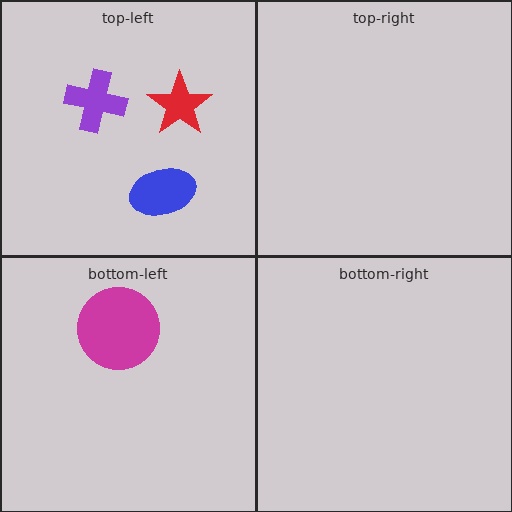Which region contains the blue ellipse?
The top-left region.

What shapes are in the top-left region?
The red star, the purple cross, the blue ellipse.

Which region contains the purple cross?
The top-left region.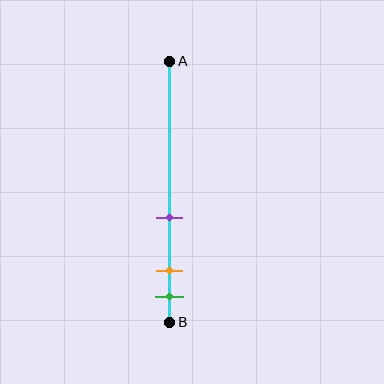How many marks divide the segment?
There are 3 marks dividing the segment.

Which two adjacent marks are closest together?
The orange and green marks are the closest adjacent pair.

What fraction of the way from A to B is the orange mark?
The orange mark is approximately 80% (0.8) of the way from A to B.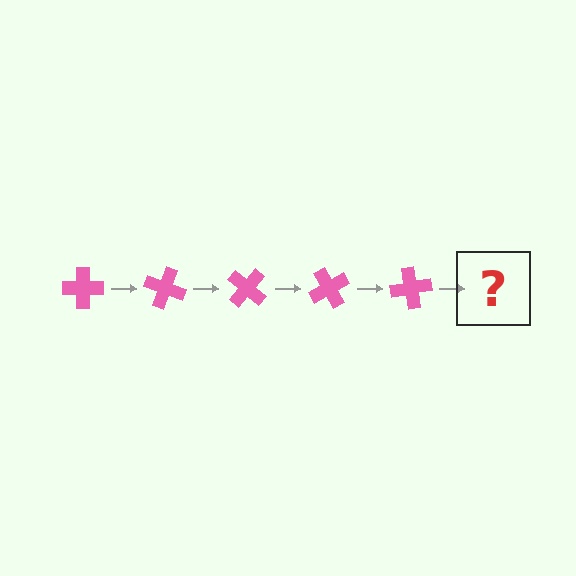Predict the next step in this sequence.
The next step is a pink cross rotated 100 degrees.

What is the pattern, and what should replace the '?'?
The pattern is that the cross rotates 20 degrees each step. The '?' should be a pink cross rotated 100 degrees.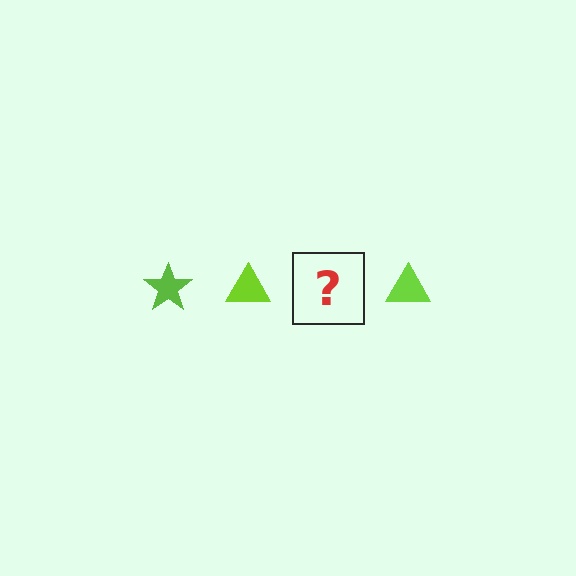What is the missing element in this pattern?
The missing element is a lime star.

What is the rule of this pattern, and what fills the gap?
The rule is that the pattern cycles through star, triangle shapes in lime. The gap should be filled with a lime star.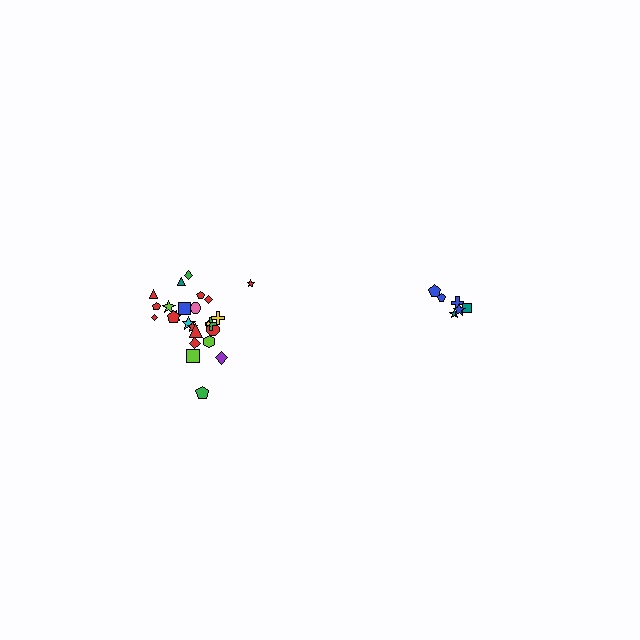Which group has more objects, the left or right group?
The left group.